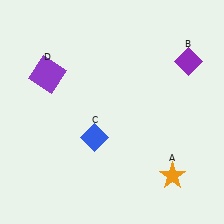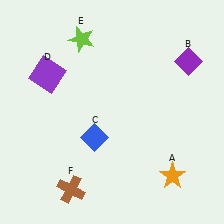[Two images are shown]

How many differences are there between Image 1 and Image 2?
There are 2 differences between the two images.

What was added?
A lime star (E), a brown cross (F) were added in Image 2.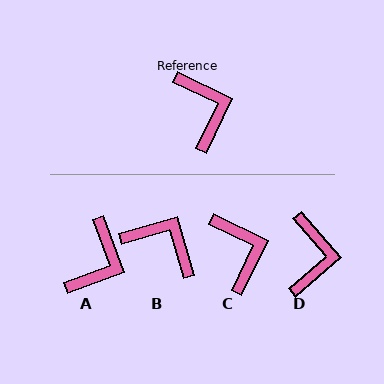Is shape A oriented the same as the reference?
No, it is off by about 44 degrees.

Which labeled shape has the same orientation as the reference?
C.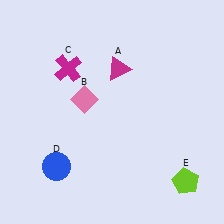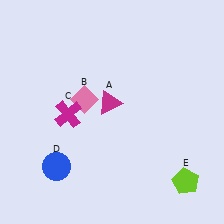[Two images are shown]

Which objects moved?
The objects that moved are: the magenta triangle (A), the magenta cross (C).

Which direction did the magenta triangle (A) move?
The magenta triangle (A) moved down.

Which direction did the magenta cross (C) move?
The magenta cross (C) moved down.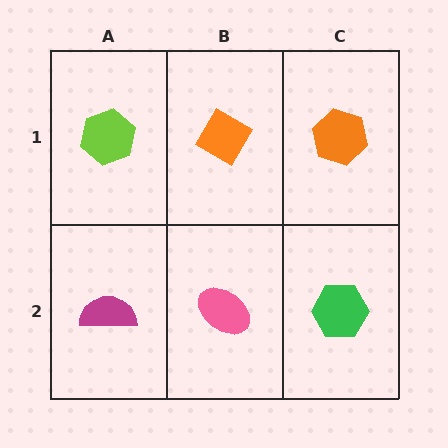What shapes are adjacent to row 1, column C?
A green hexagon (row 2, column C), an orange diamond (row 1, column B).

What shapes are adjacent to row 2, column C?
An orange hexagon (row 1, column C), a pink ellipse (row 2, column B).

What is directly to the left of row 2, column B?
A magenta semicircle.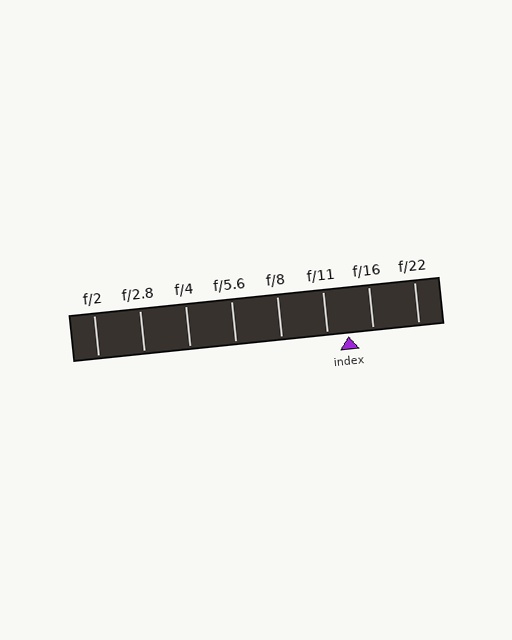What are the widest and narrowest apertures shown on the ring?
The widest aperture shown is f/2 and the narrowest is f/22.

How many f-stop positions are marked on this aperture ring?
There are 8 f-stop positions marked.